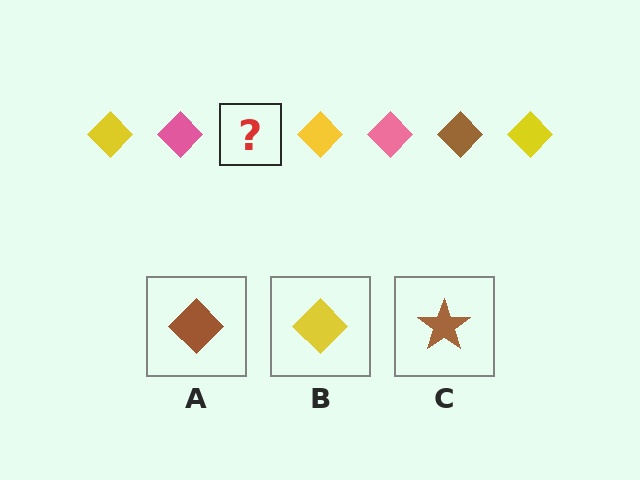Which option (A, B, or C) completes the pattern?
A.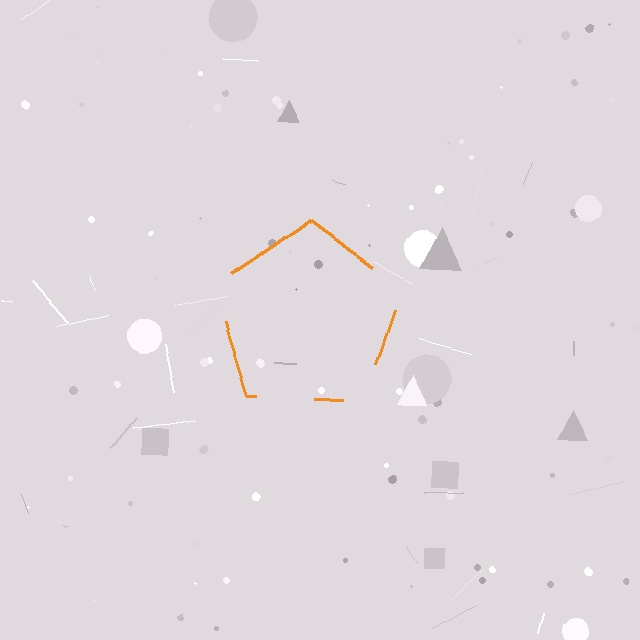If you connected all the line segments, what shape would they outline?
They would outline a pentagon.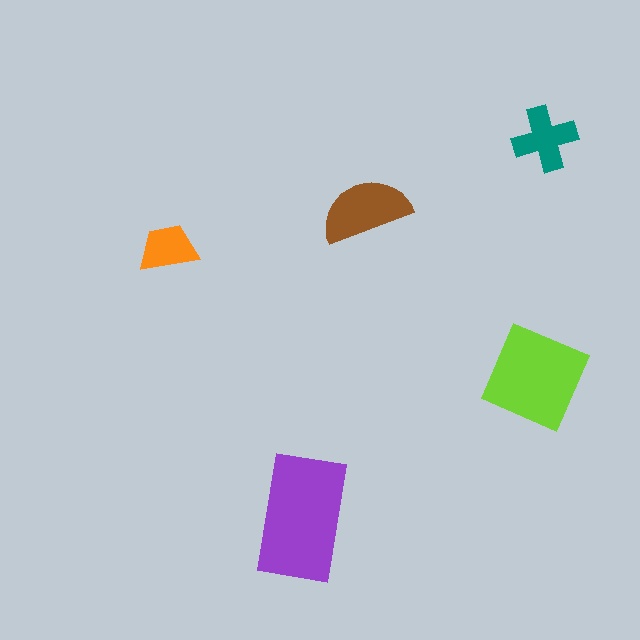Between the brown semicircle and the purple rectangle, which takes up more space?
The purple rectangle.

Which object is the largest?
The purple rectangle.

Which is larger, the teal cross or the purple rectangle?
The purple rectangle.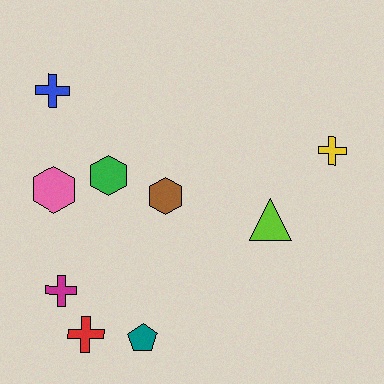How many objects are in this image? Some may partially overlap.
There are 9 objects.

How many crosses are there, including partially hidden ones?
There are 4 crosses.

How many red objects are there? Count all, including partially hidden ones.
There is 1 red object.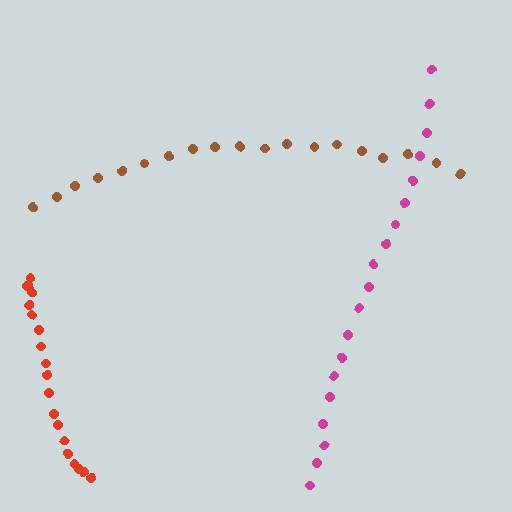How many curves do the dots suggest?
There are 3 distinct paths.